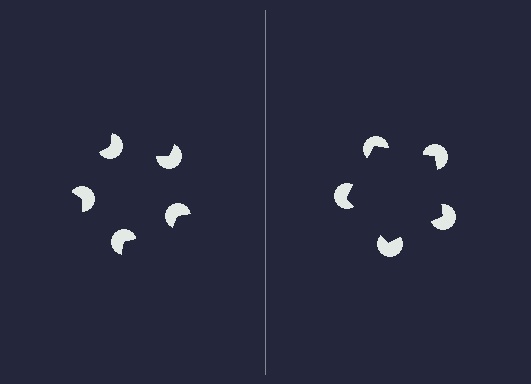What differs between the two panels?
The pac-man discs are positioned identically on both sides; only the wedge orientations differ. On the right they align to a pentagon; on the left they are misaligned.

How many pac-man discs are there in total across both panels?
10 — 5 on each side.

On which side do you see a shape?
An illusory pentagon appears on the right side. On the left side the wedge cuts are rotated, so no coherent shape forms.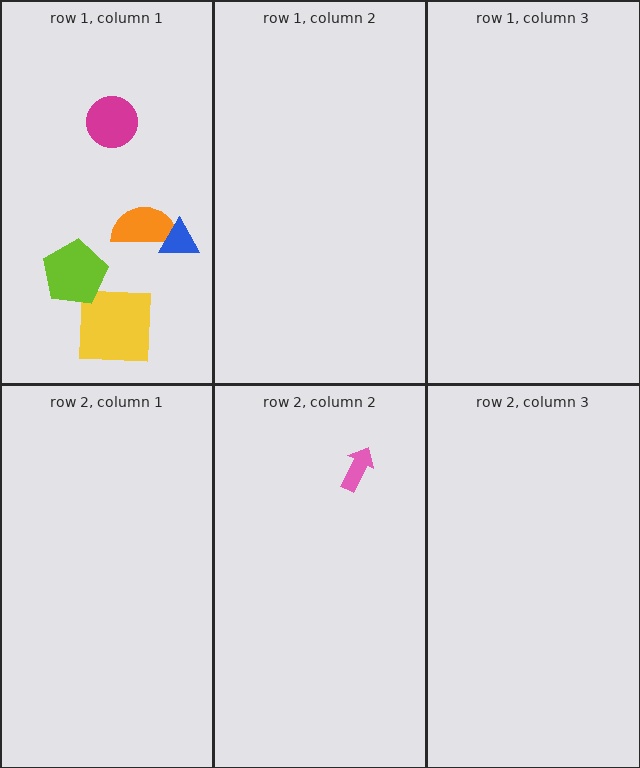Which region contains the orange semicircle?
The row 1, column 1 region.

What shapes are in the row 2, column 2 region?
The pink arrow.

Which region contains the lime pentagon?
The row 1, column 1 region.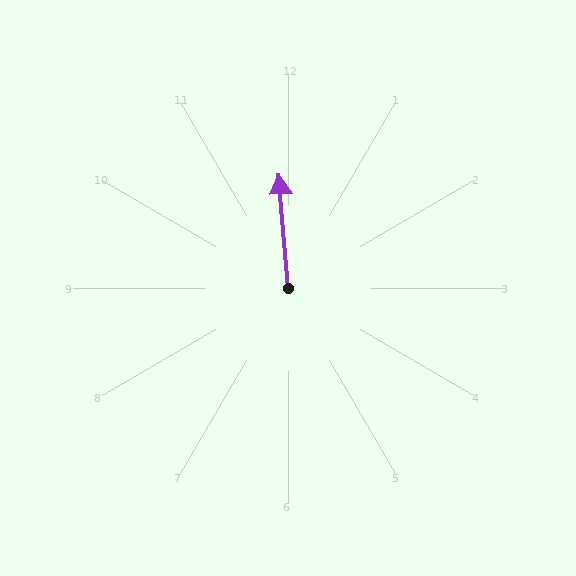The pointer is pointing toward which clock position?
Roughly 12 o'clock.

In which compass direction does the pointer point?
North.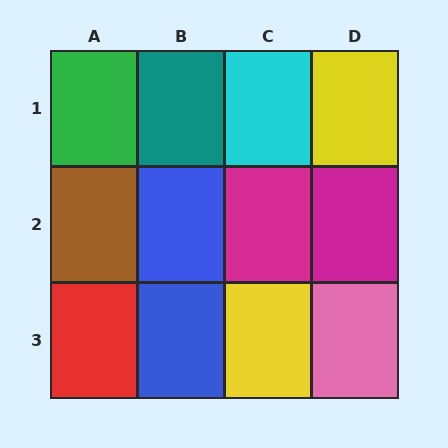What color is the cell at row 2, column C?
Magenta.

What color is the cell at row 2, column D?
Magenta.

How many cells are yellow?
2 cells are yellow.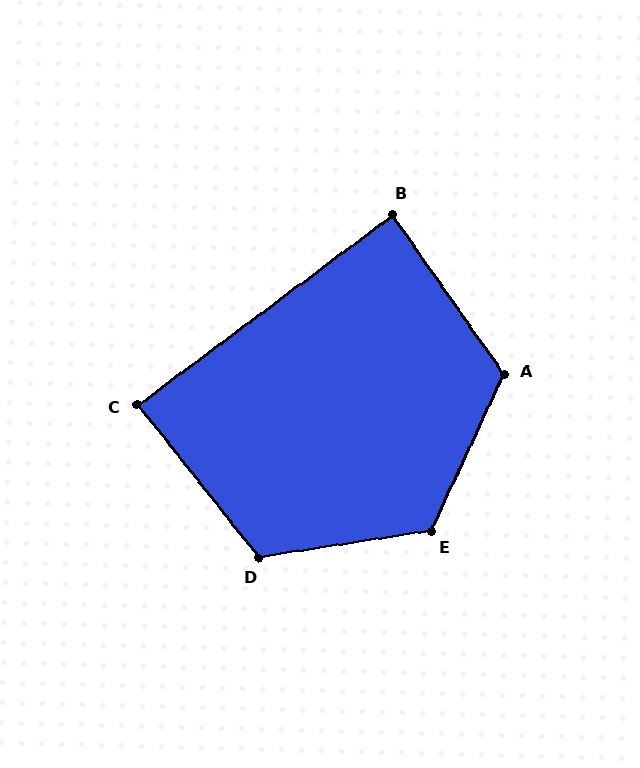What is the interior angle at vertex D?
Approximately 120 degrees (obtuse).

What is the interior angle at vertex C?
Approximately 88 degrees (approximately right).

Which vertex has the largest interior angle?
E, at approximately 124 degrees.